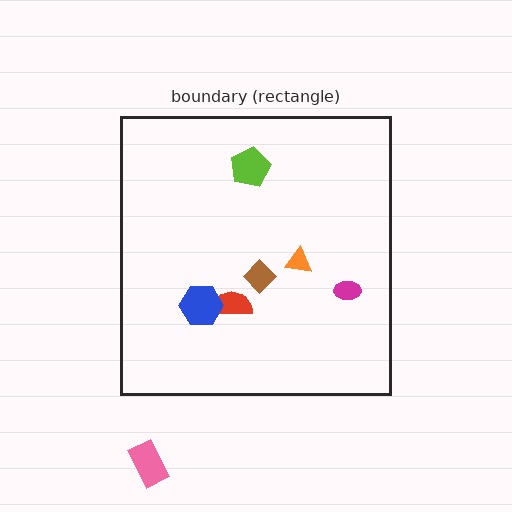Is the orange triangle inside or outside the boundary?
Inside.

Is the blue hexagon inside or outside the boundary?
Inside.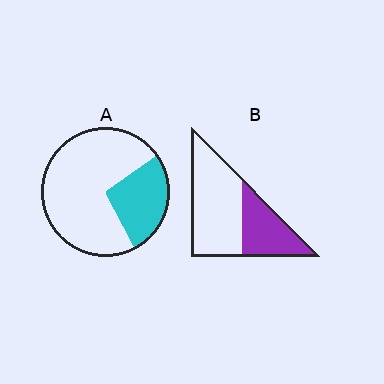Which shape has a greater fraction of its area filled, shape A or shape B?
Shape B.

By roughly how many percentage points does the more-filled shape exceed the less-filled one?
By roughly 10 percentage points (B over A).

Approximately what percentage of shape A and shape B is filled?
A is approximately 25% and B is approximately 35%.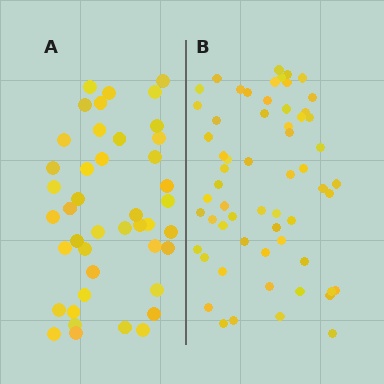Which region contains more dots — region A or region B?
Region B (the right region) has more dots.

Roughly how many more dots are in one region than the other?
Region B has approximately 15 more dots than region A.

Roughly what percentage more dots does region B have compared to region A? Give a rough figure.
About 40% more.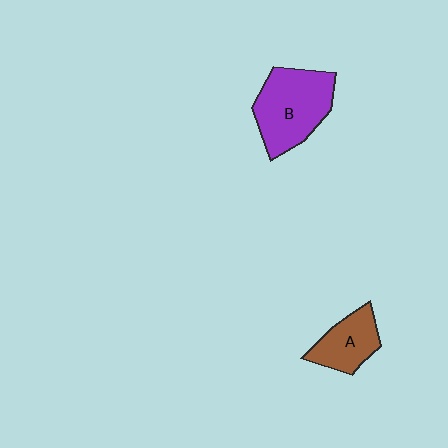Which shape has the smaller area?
Shape A (brown).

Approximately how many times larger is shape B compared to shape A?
Approximately 1.7 times.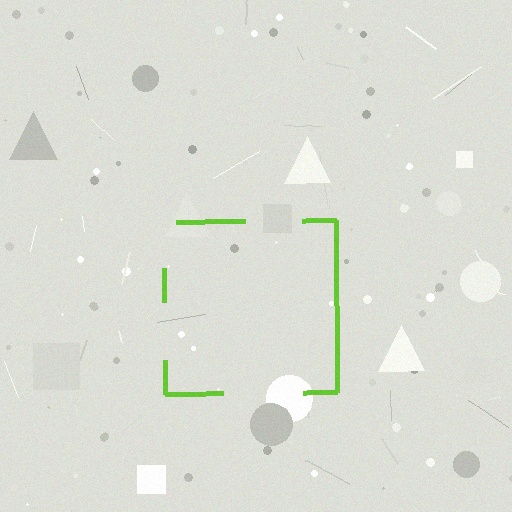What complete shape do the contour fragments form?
The contour fragments form a square.